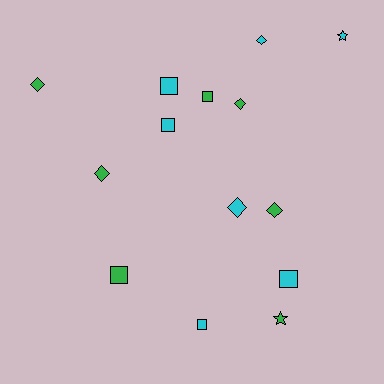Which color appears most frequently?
Cyan, with 7 objects.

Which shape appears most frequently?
Square, with 6 objects.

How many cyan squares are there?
There are 4 cyan squares.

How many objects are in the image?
There are 14 objects.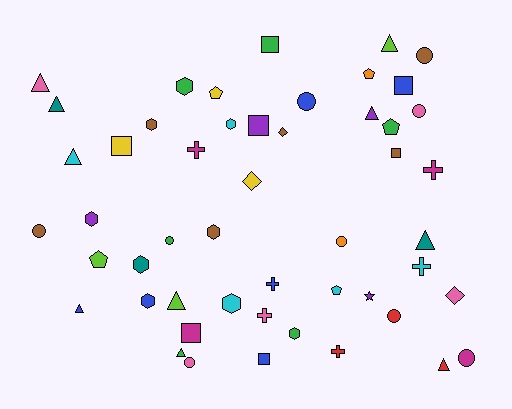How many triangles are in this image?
There are 10 triangles.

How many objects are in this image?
There are 50 objects.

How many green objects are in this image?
There are 6 green objects.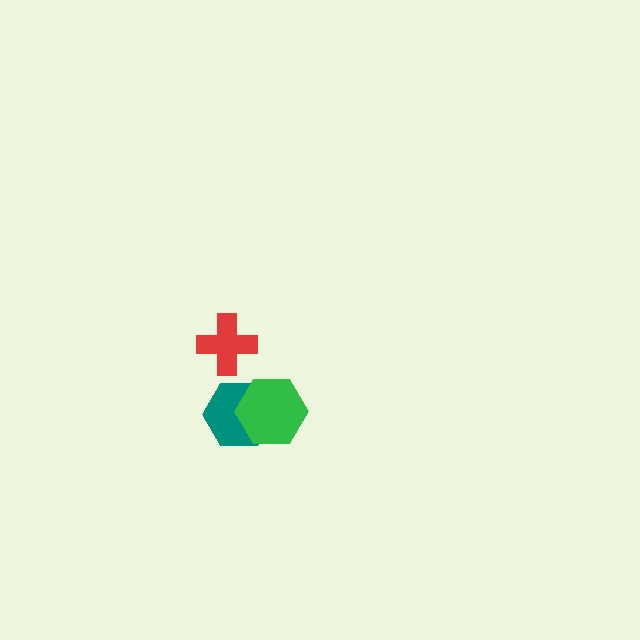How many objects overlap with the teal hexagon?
1 object overlaps with the teal hexagon.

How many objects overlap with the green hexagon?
1 object overlaps with the green hexagon.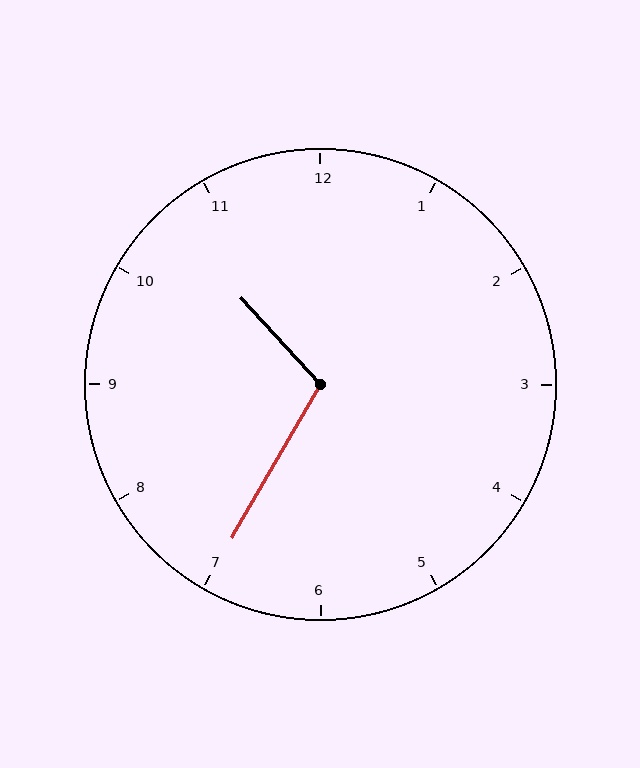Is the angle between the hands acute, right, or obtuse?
It is obtuse.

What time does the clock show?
10:35.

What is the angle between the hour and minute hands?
Approximately 108 degrees.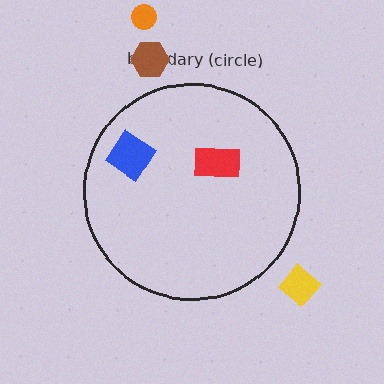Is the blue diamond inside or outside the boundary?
Inside.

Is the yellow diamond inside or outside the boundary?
Outside.